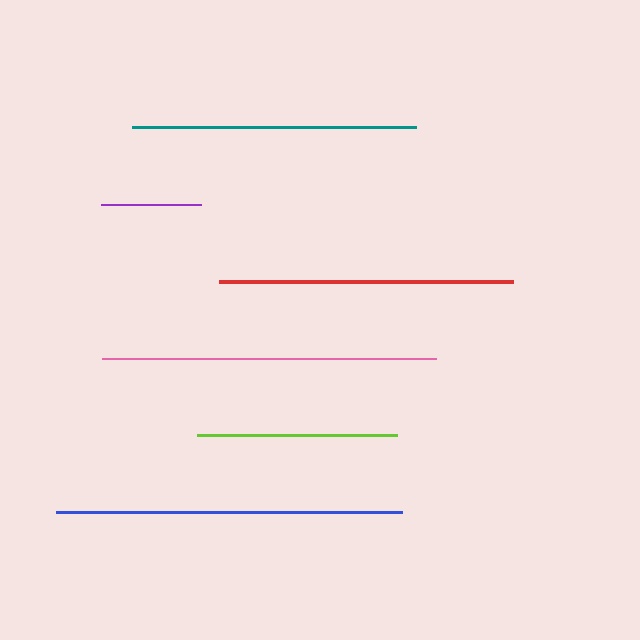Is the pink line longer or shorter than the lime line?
The pink line is longer than the lime line.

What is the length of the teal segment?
The teal segment is approximately 284 pixels long.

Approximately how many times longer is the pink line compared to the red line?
The pink line is approximately 1.1 times the length of the red line.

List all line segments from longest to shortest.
From longest to shortest: blue, pink, red, teal, lime, purple.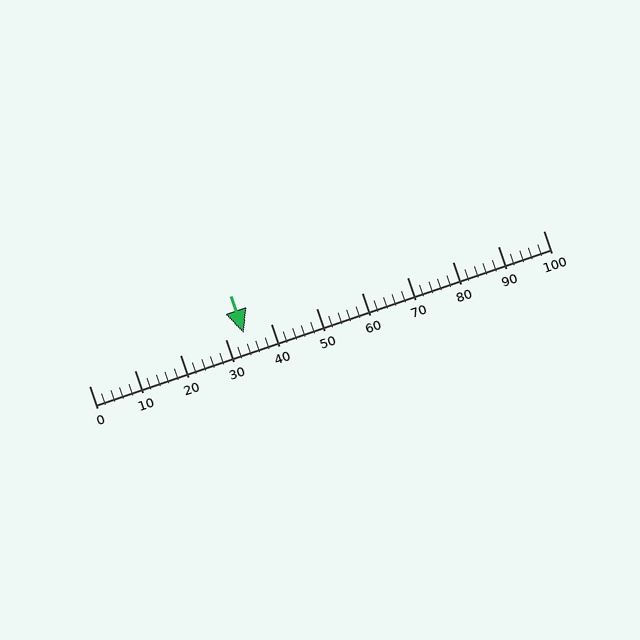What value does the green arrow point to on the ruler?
The green arrow points to approximately 34.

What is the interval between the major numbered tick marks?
The major tick marks are spaced 10 units apart.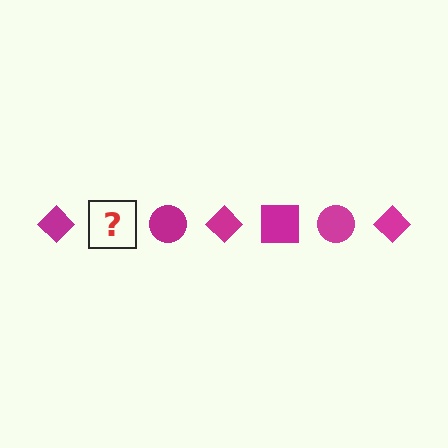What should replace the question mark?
The question mark should be replaced with a magenta square.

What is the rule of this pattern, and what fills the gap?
The rule is that the pattern cycles through diamond, square, circle shapes in magenta. The gap should be filled with a magenta square.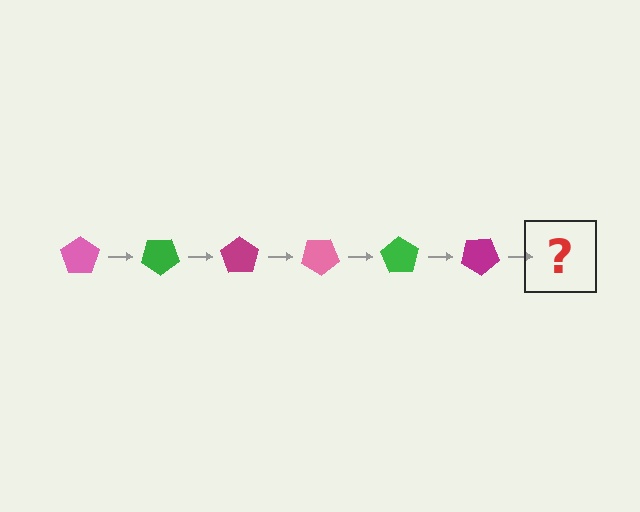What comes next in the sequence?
The next element should be a pink pentagon, rotated 210 degrees from the start.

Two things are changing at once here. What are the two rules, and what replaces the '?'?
The two rules are that it rotates 35 degrees each step and the color cycles through pink, green, and magenta. The '?' should be a pink pentagon, rotated 210 degrees from the start.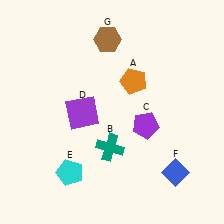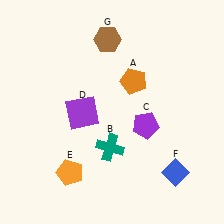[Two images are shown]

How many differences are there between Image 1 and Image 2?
There is 1 difference between the two images.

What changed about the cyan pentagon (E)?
In Image 1, E is cyan. In Image 2, it changed to orange.